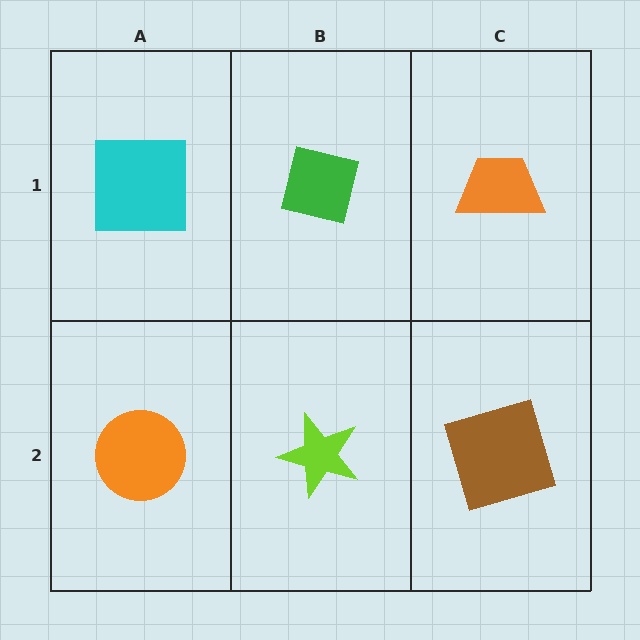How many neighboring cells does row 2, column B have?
3.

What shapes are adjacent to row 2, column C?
An orange trapezoid (row 1, column C), a lime star (row 2, column B).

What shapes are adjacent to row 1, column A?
An orange circle (row 2, column A), a green square (row 1, column B).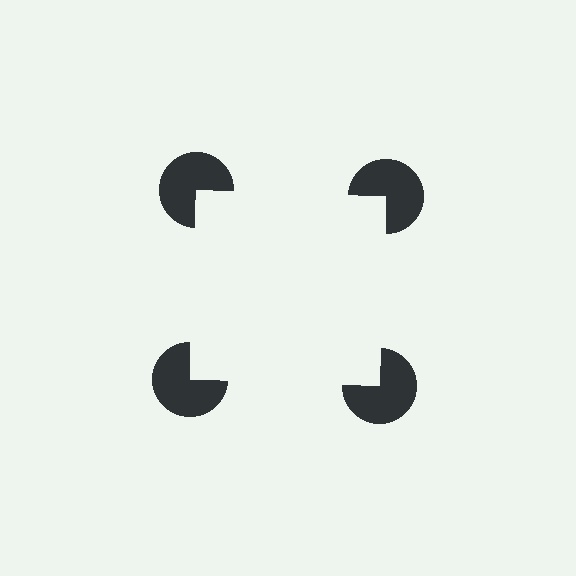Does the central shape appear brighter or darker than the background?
It typically appears slightly brighter than the background, even though no actual brightness change is drawn.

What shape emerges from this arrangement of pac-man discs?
An illusory square — its edges are inferred from the aligned wedge cuts in the pac-man discs, not physically drawn.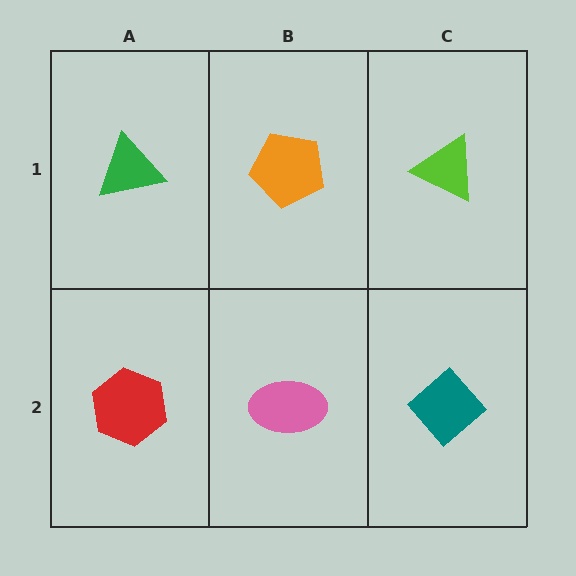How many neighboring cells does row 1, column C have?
2.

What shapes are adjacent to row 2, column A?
A green triangle (row 1, column A), a pink ellipse (row 2, column B).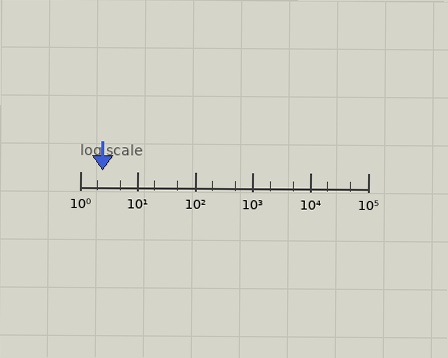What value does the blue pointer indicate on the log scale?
The pointer indicates approximately 2.5.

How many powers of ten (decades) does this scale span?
The scale spans 5 decades, from 1 to 100000.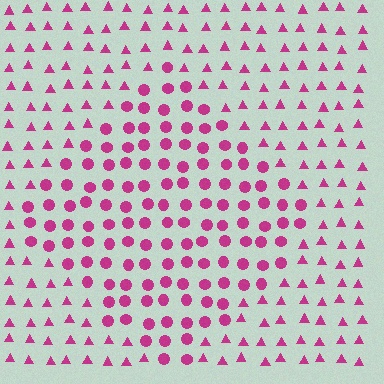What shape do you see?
I see a diamond.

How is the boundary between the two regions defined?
The boundary is defined by a change in element shape: circles inside vs. triangles outside. All elements share the same color and spacing.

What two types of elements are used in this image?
The image uses circles inside the diamond region and triangles outside it.